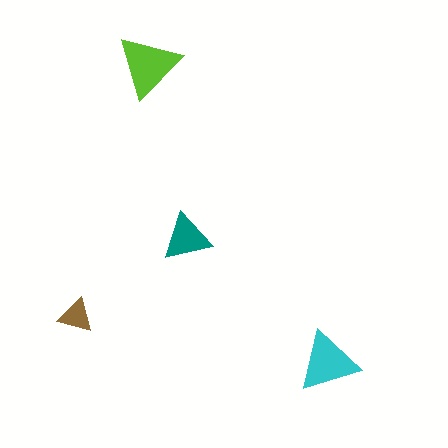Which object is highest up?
The lime triangle is topmost.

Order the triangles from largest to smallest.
the lime one, the cyan one, the teal one, the brown one.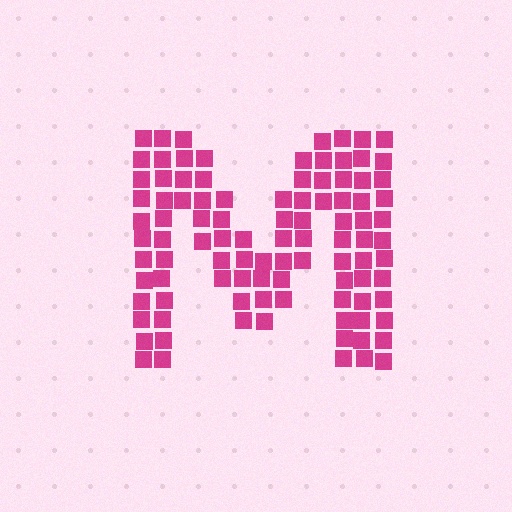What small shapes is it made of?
It is made of small squares.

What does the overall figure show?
The overall figure shows the letter M.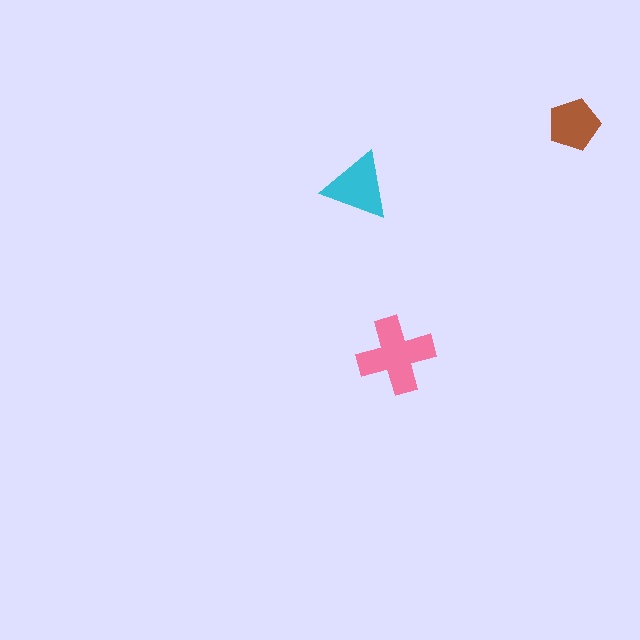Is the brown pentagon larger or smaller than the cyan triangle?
Smaller.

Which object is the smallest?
The brown pentagon.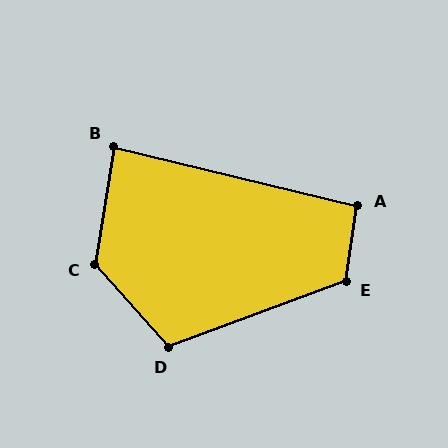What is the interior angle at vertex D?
Approximately 111 degrees (obtuse).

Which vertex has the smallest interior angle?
B, at approximately 85 degrees.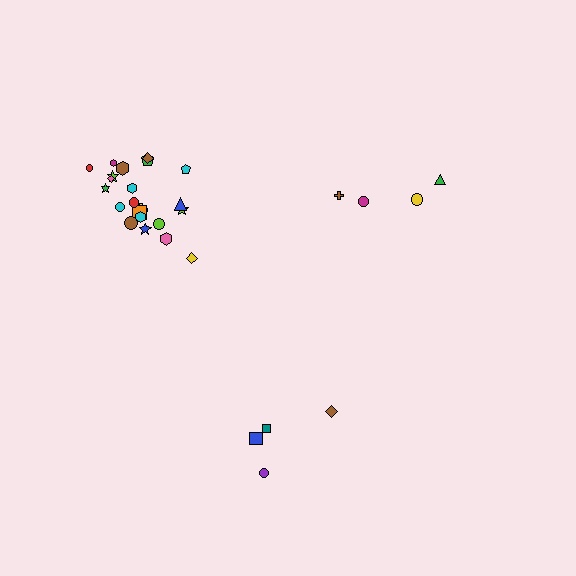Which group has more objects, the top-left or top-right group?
The top-left group.